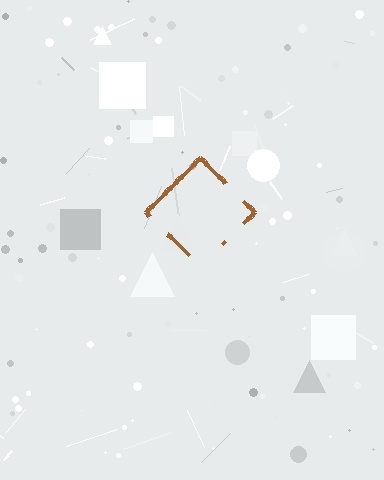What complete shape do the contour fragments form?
The contour fragments form a diamond.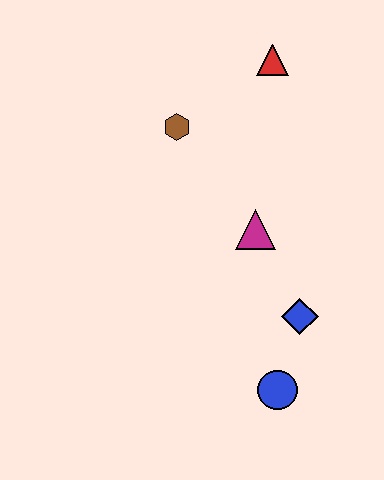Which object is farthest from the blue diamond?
The red triangle is farthest from the blue diamond.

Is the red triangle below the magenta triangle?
No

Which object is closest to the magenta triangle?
The blue diamond is closest to the magenta triangle.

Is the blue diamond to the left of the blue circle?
No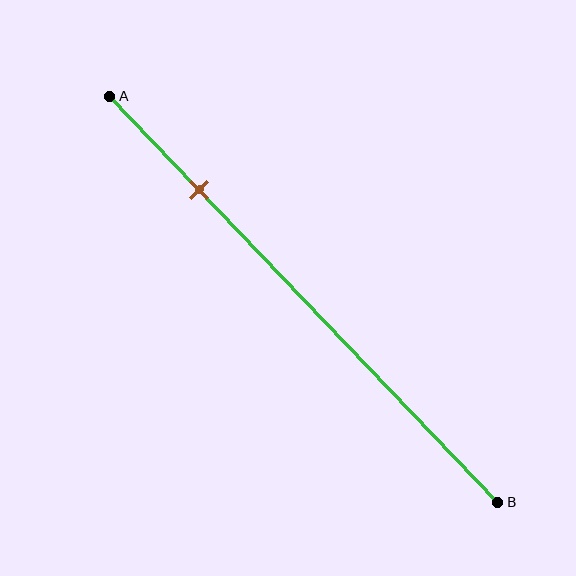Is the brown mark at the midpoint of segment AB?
No, the mark is at about 25% from A, not at the 50% midpoint.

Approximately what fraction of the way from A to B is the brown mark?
The brown mark is approximately 25% of the way from A to B.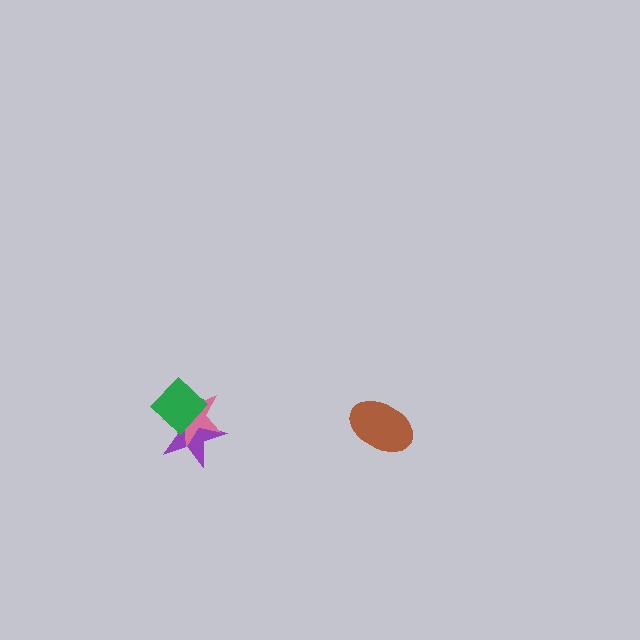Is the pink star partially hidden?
Yes, it is partially covered by another shape.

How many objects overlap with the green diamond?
2 objects overlap with the green diamond.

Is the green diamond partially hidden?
No, no other shape covers it.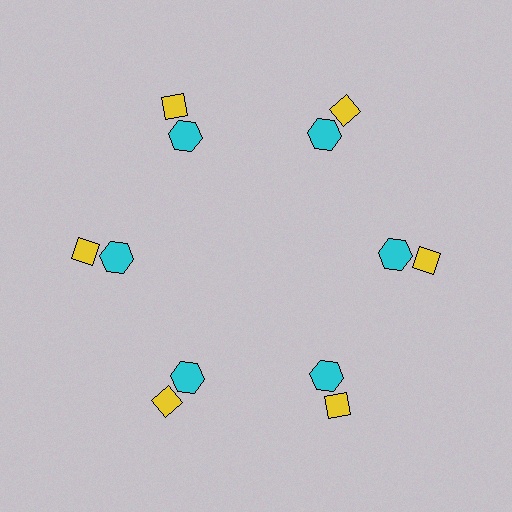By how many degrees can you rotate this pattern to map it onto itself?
The pattern maps onto itself every 60 degrees of rotation.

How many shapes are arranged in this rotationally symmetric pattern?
There are 12 shapes, arranged in 6 groups of 2.